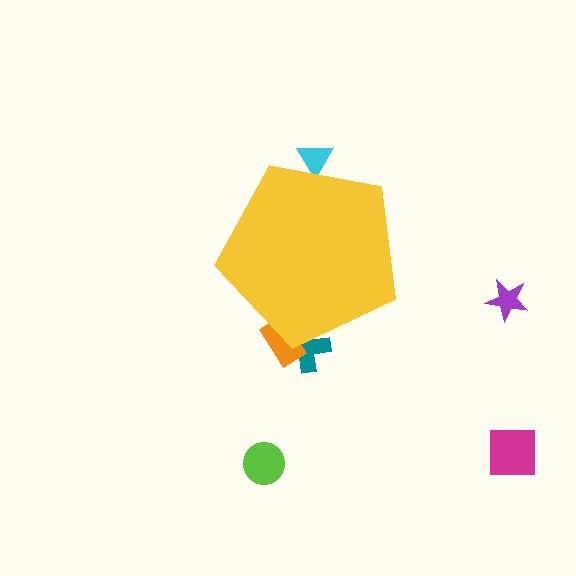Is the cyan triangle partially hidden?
Yes, the cyan triangle is partially hidden behind the yellow pentagon.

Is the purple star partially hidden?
No, the purple star is fully visible.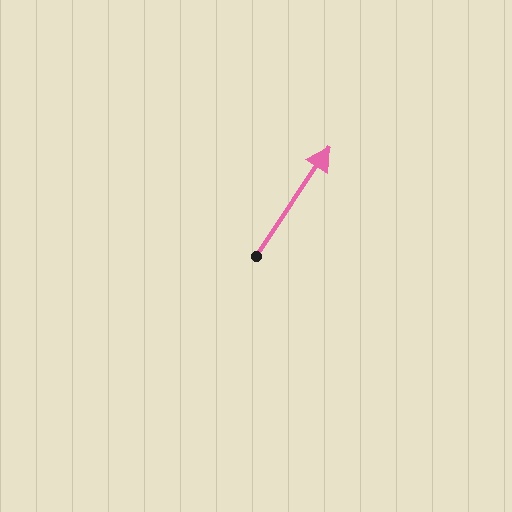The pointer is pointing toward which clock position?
Roughly 1 o'clock.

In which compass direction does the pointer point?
Northeast.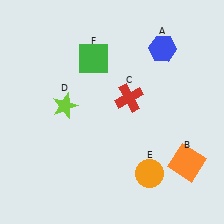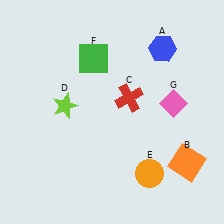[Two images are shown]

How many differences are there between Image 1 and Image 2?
There is 1 difference between the two images.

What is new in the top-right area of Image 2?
A pink diamond (G) was added in the top-right area of Image 2.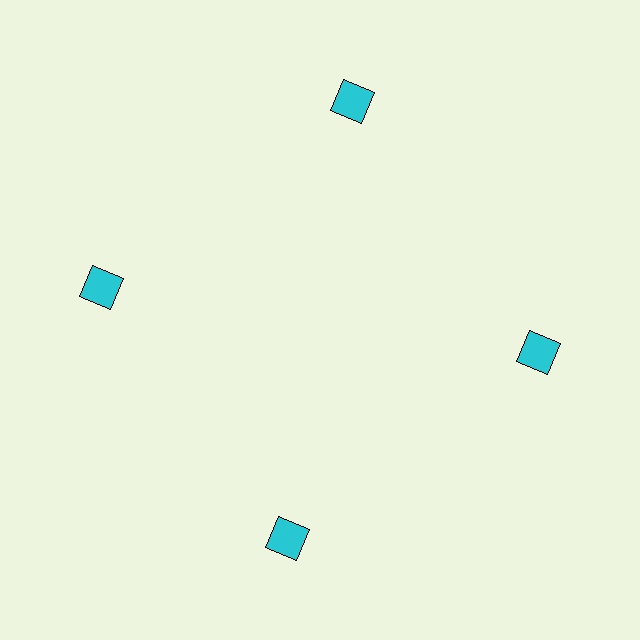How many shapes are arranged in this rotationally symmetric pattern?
There are 4 shapes, arranged in 4 groups of 1.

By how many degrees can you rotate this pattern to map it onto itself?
The pattern maps onto itself every 90 degrees of rotation.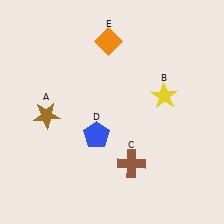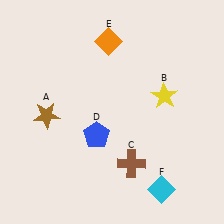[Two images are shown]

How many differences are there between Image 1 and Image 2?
There is 1 difference between the two images.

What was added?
A cyan diamond (F) was added in Image 2.